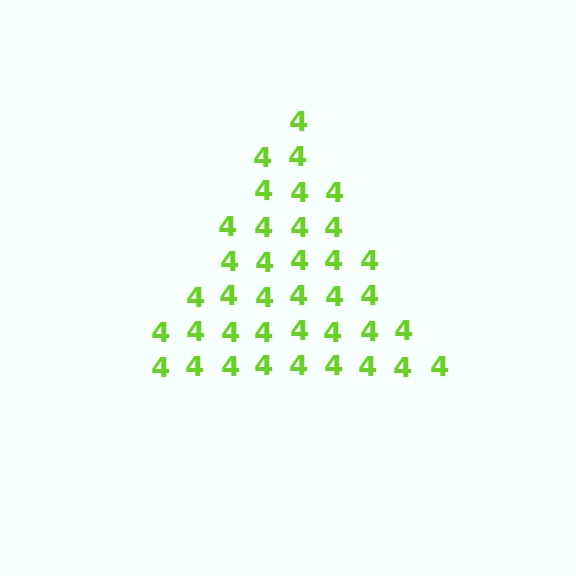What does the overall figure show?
The overall figure shows a triangle.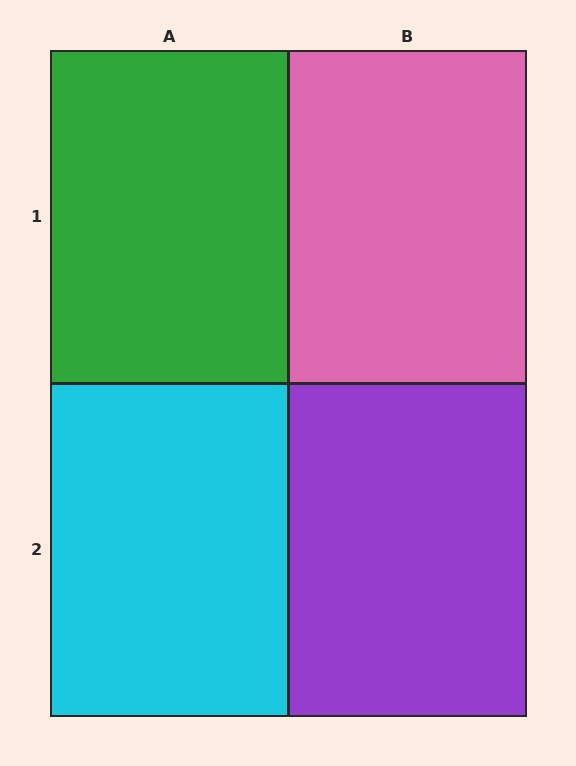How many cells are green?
1 cell is green.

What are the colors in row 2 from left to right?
Cyan, purple.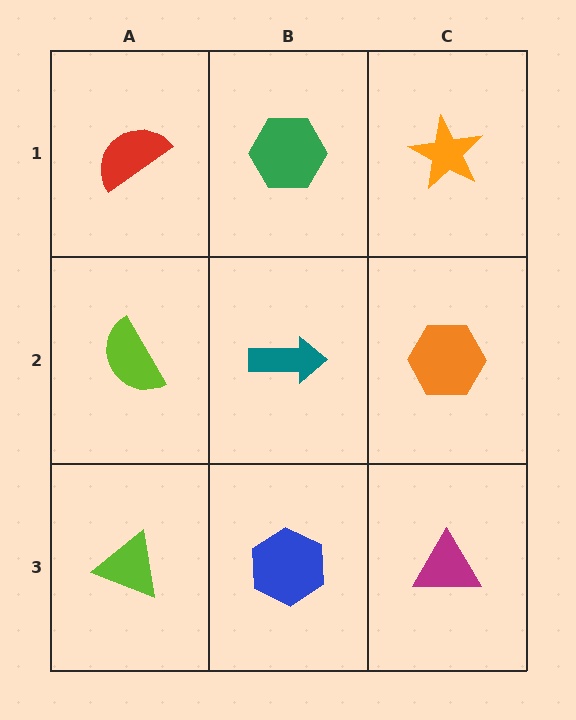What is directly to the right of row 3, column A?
A blue hexagon.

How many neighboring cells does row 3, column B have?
3.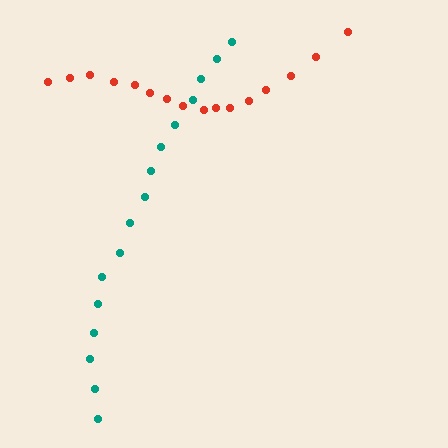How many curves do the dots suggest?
There are 2 distinct paths.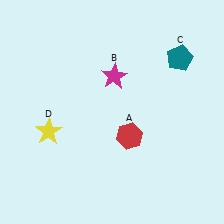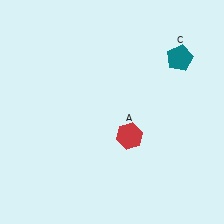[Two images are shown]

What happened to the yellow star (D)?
The yellow star (D) was removed in Image 2. It was in the bottom-left area of Image 1.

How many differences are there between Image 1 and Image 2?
There are 2 differences between the two images.